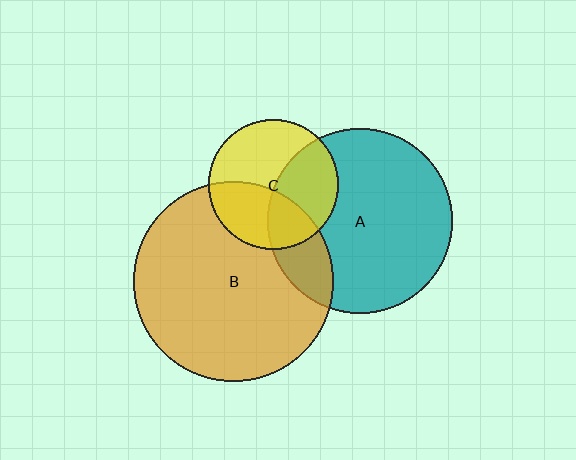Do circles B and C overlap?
Yes.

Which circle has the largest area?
Circle B (orange).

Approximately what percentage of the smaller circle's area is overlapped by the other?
Approximately 40%.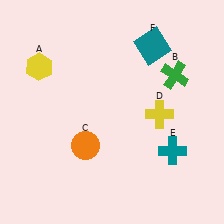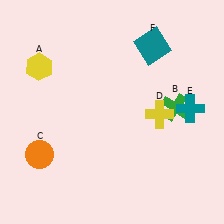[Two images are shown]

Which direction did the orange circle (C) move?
The orange circle (C) moved left.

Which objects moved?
The objects that moved are: the green cross (B), the orange circle (C), the teal cross (E).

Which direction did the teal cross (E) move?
The teal cross (E) moved up.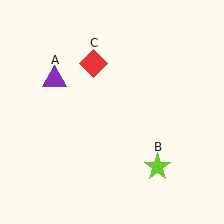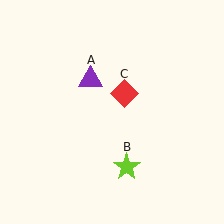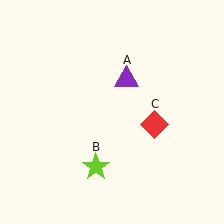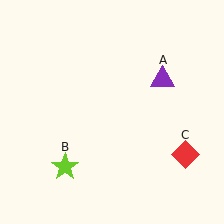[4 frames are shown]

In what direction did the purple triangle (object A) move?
The purple triangle (object A) moved right.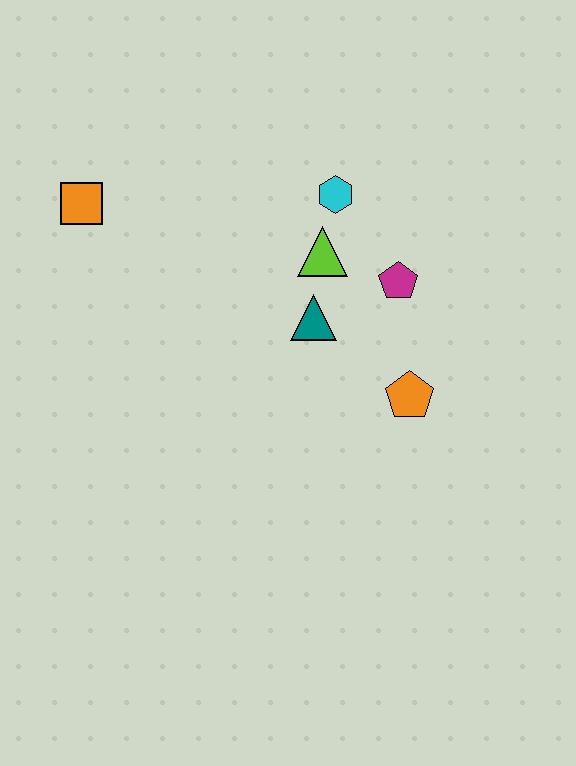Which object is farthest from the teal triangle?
The orange square is farthest from the teal triangle.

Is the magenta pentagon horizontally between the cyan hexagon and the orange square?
No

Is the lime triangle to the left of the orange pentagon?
Yes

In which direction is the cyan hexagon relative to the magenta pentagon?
The cyan hexagon is above the magenta pentagon.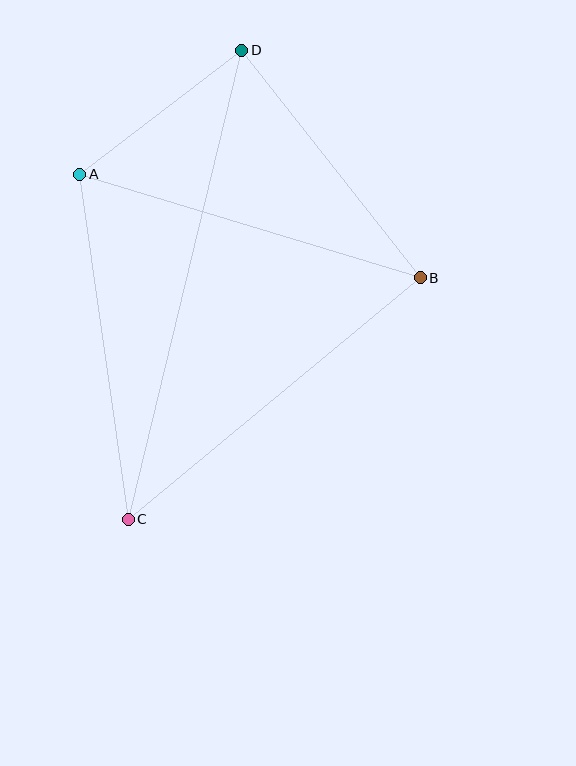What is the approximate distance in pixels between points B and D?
The distance between B and D is approximately 289 pixels.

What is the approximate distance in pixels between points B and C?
The distance between B and C is approximately 379 pixels.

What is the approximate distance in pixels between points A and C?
The distance between A and C is approximately 348 pixels.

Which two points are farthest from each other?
Points C and D are farthest from each other.